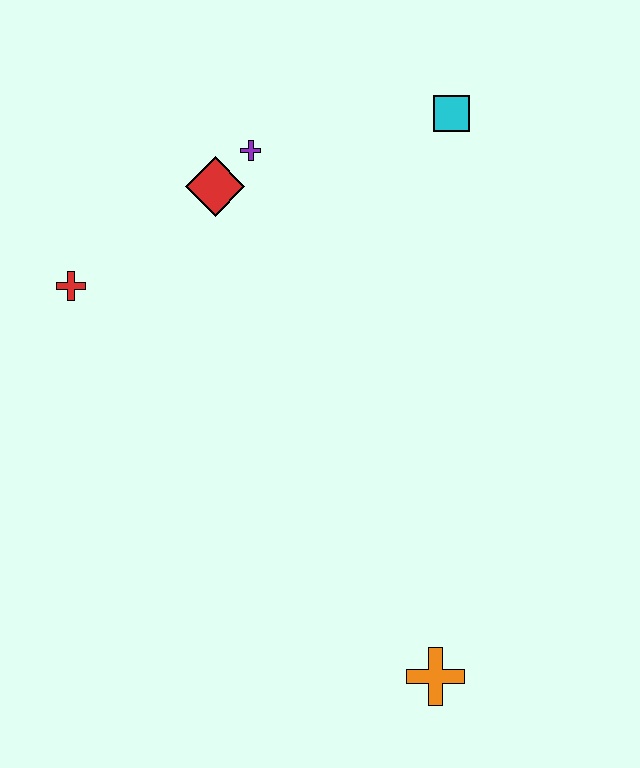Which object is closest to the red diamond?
The purple cross is closest to the red diamond.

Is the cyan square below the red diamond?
No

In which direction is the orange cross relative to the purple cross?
The orange cross is below the purple cross.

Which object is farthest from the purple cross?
The orange cross is farthest from the purple cross.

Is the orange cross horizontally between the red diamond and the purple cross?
No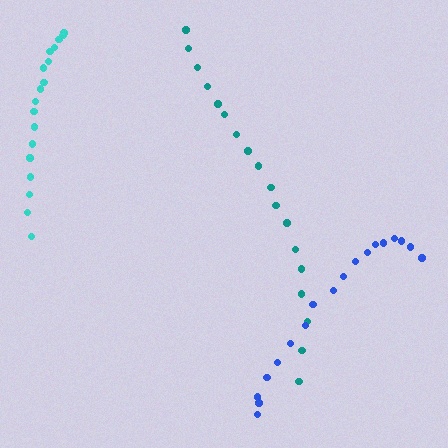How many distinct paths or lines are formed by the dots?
There are 3 distinct paths.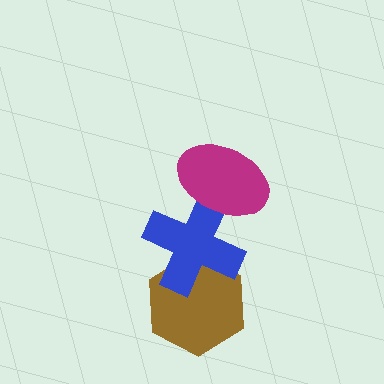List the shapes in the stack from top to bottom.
From top to bottom: the magenta ellipse, the blue cross, the brown hexagon.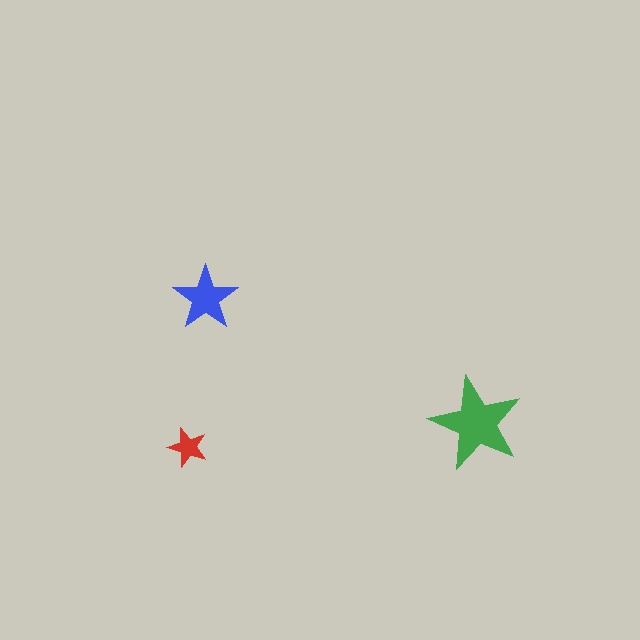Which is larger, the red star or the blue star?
The blue one.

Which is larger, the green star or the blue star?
The green one.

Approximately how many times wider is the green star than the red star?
About 2.5 times wider.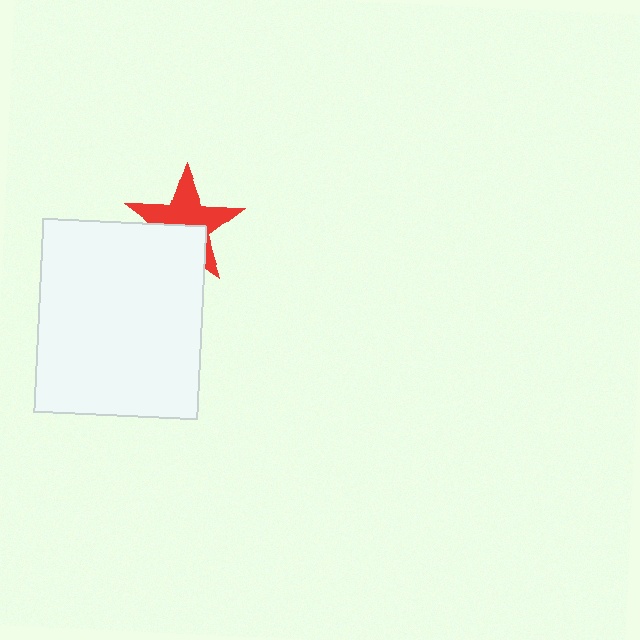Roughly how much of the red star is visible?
About half of it is visible (roughly 60%).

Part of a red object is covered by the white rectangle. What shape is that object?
It is a star.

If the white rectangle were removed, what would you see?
You would see the complete red star.